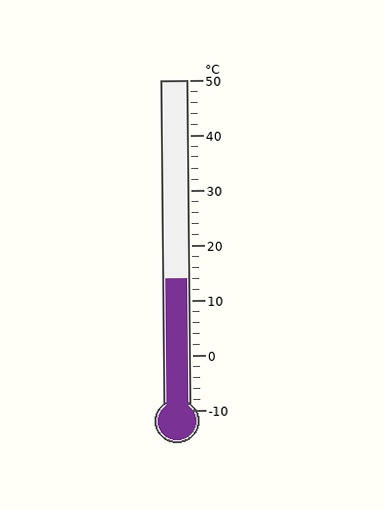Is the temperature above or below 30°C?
The temperature is below 30°C.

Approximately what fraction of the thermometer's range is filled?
The thermometer is filled to approximately 40% of its range.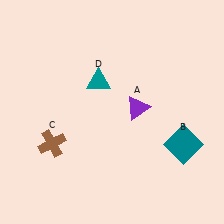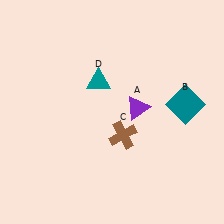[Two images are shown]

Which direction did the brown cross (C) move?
The brown cross (C) moved right.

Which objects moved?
The objects that moved are: the teal square (B), the brown cross (C).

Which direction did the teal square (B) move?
The teal square (B) moved up.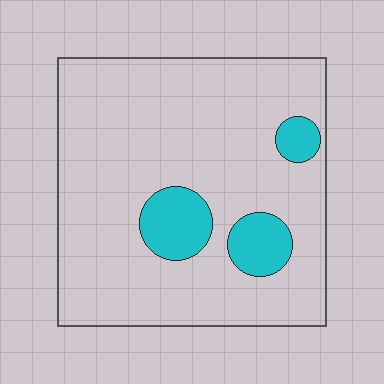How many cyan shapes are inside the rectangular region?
3.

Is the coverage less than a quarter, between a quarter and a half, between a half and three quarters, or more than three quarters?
Less than a quarter.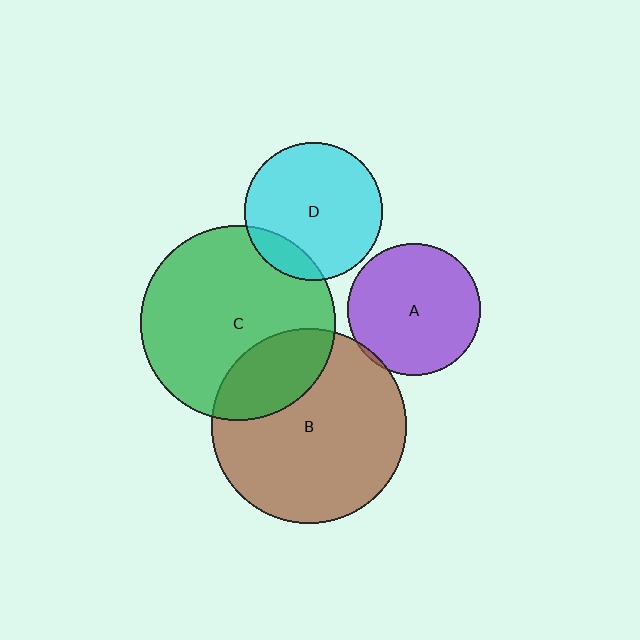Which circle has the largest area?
Circle B (brown).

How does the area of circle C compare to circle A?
Approximately 2.2 times.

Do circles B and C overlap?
Yes.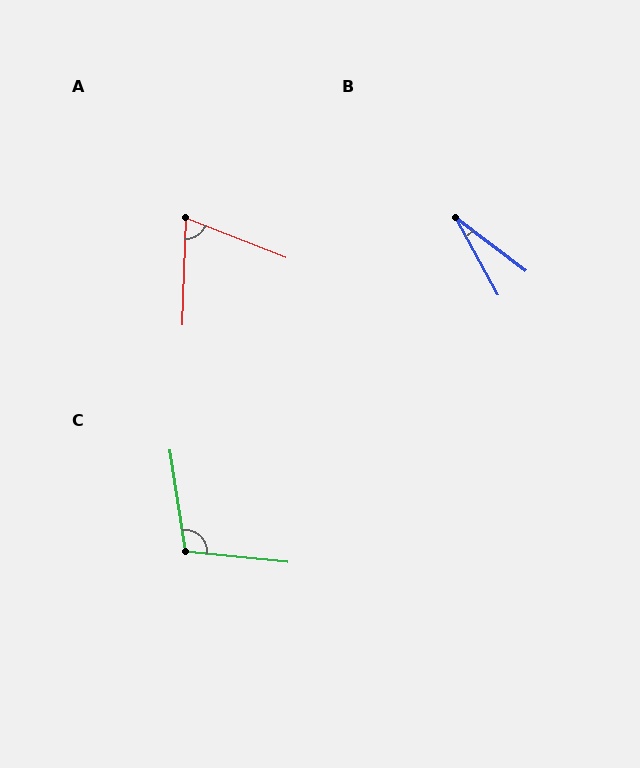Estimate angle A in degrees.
Approximately 70 degrees.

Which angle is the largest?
C, at approximately 104 degrees.